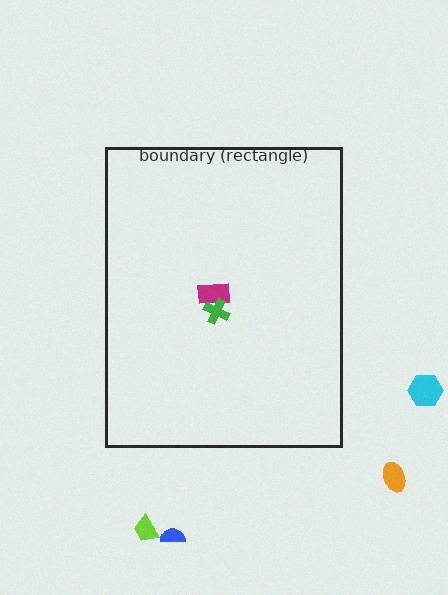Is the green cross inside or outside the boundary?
Inside.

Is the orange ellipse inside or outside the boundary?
Outside.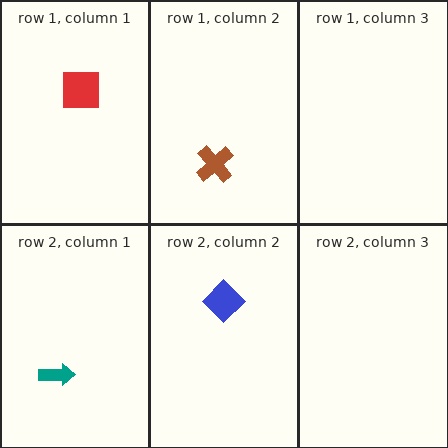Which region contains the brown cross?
The row 1, column 2 region.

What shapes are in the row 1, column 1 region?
The red square.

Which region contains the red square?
The row 1, column 1 region.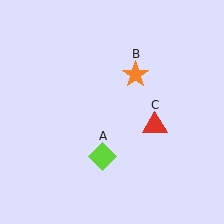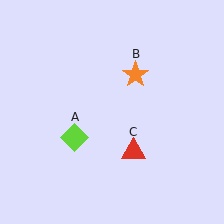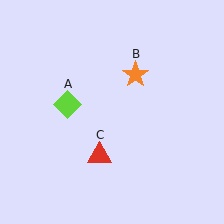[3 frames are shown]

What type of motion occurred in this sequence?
The lime diamond (object A), red triangle (object C) rotated clockwise around the center of the scene.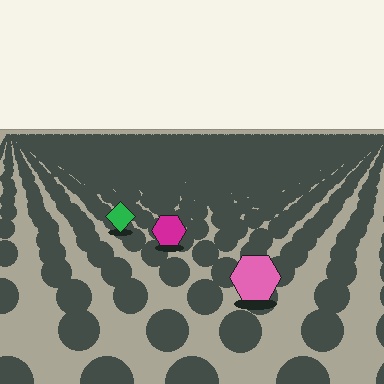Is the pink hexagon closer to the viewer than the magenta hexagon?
Yes. The pink hexagon is closer — you can tell from the texture gradient: the ground texture is coarser near it.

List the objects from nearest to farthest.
From nearest to farthest: the pink hexagon, the magenta hexagon, the green diamond.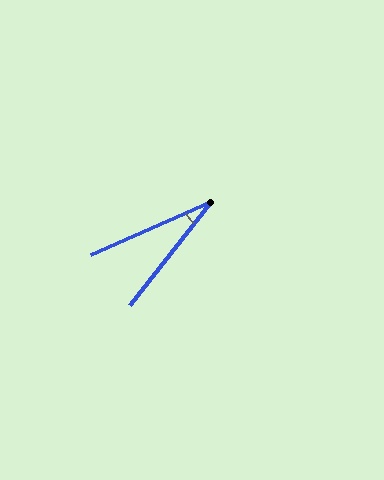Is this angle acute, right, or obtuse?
It is acute.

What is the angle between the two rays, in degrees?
Approximately 28 degrees.